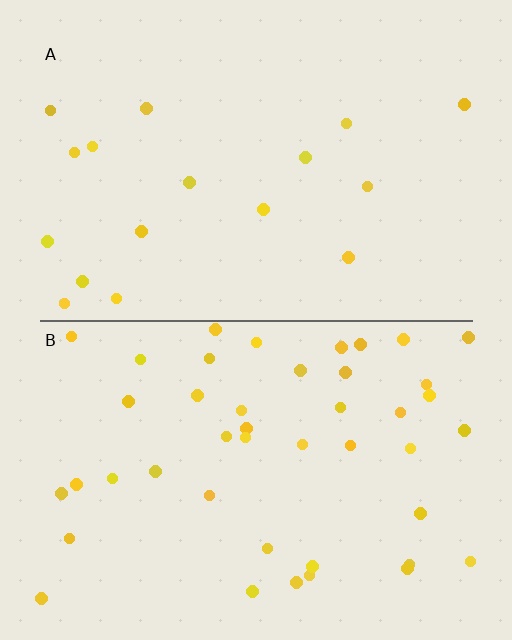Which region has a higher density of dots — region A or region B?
B (the bottom).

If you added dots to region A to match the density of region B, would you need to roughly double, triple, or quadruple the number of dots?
Approximately triple.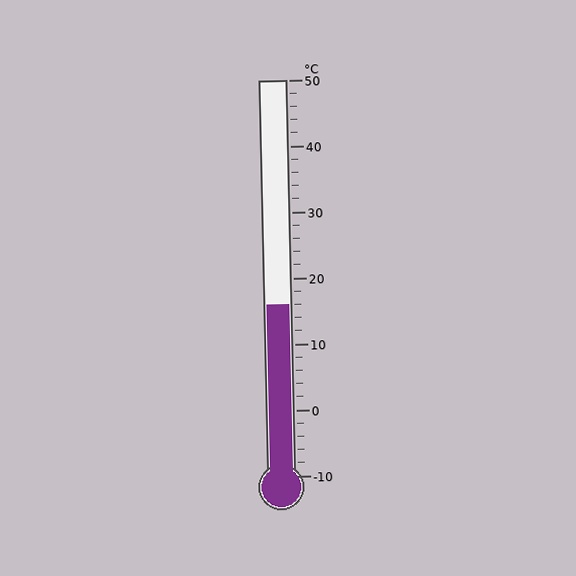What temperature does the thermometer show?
The thermometer shows approximately 16°C.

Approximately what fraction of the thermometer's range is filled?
The thermometer is filled to approximately 45% of its range.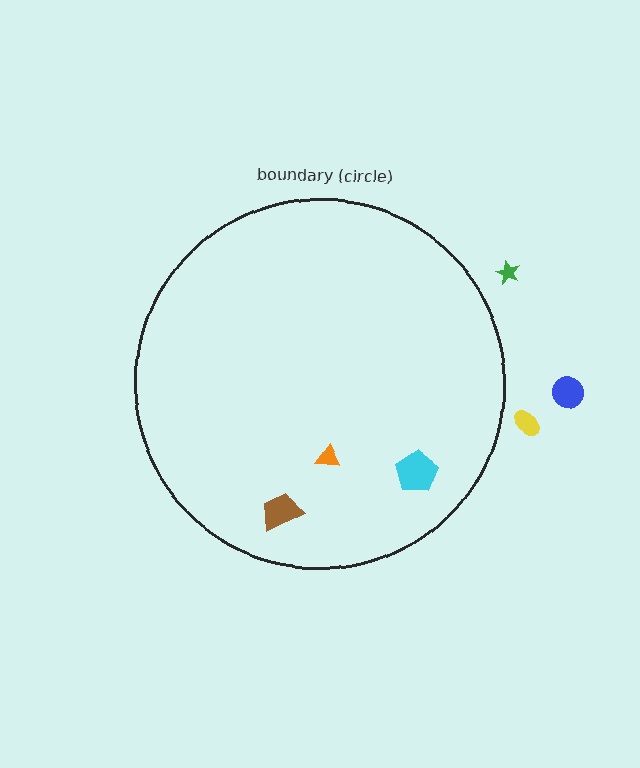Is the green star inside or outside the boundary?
Outside.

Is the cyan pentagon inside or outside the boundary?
Inside.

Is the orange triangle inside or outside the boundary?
Inside.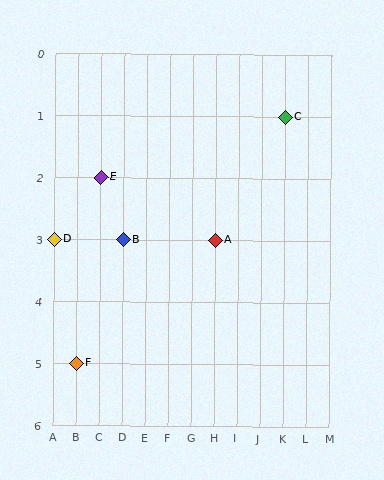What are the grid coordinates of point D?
Point D is at grid coordinates (A, 3).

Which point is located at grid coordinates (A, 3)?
Point D is at (A, 3).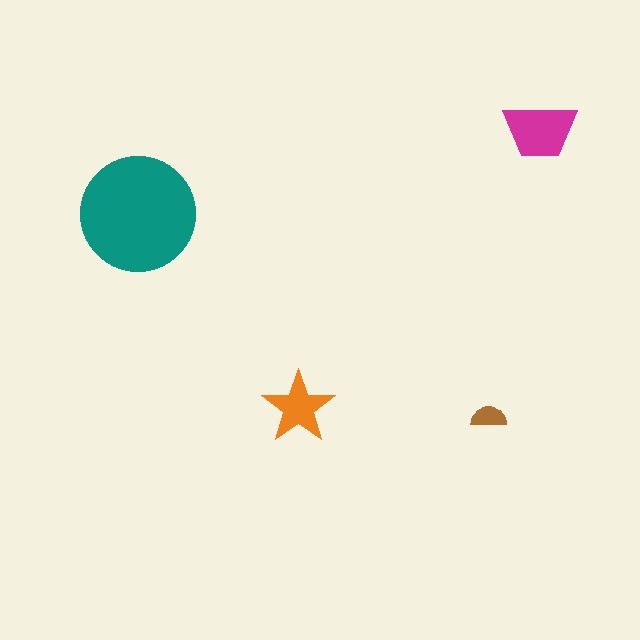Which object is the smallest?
The brown semicircle.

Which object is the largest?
The teal circle.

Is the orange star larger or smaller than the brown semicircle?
Larger.